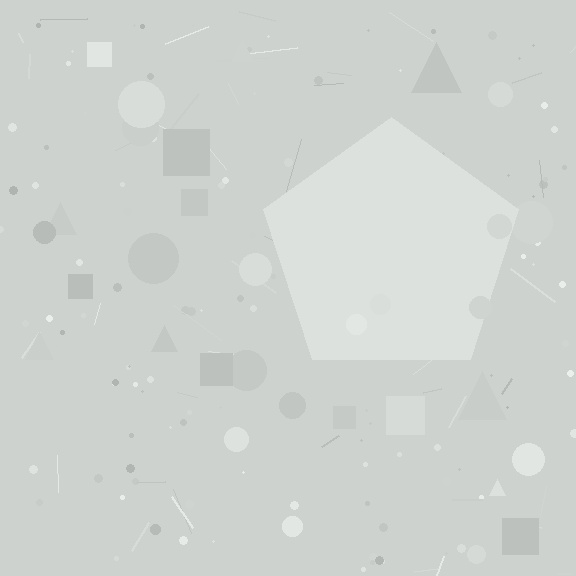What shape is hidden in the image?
A pentagon is hidden in the image.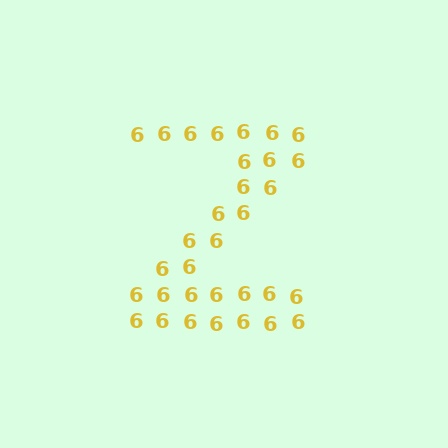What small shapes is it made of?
It is made of small digit 6's.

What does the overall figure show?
The overall figure shows the letter Z.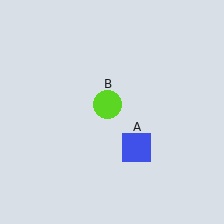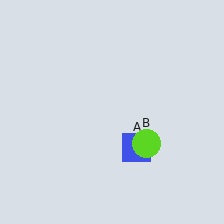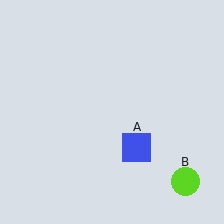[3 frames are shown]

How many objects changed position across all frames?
1 object changed position: lime circle (object B).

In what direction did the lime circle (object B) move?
The lime circle (object B) moved down and to the right.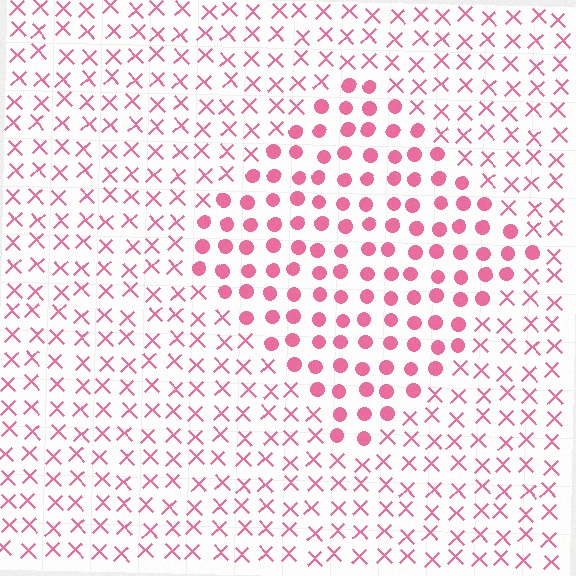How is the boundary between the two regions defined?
The boundary is defined by a change in element shape: circles inside vs. X marks outside. All elements share the same color and spacing.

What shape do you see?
I see a diamond.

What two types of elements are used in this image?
The image uses circles inside the diamond region and X marks outside it.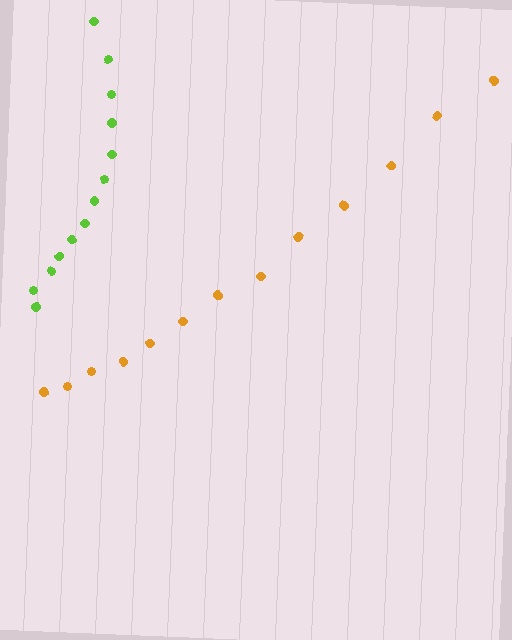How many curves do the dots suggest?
There are 2 distinct paths.